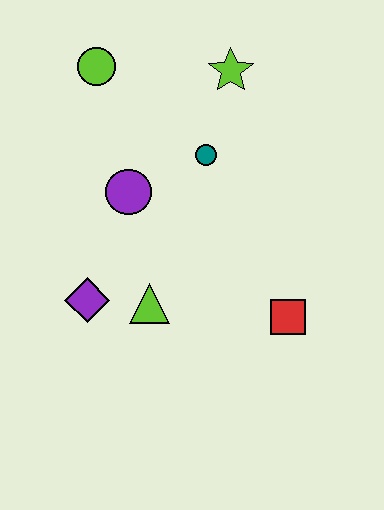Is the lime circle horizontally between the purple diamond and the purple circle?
Yes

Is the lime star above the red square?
Yes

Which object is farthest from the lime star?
The purple diamond is farthest from the lime star.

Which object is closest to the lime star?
The teal circle is closest to the lime star.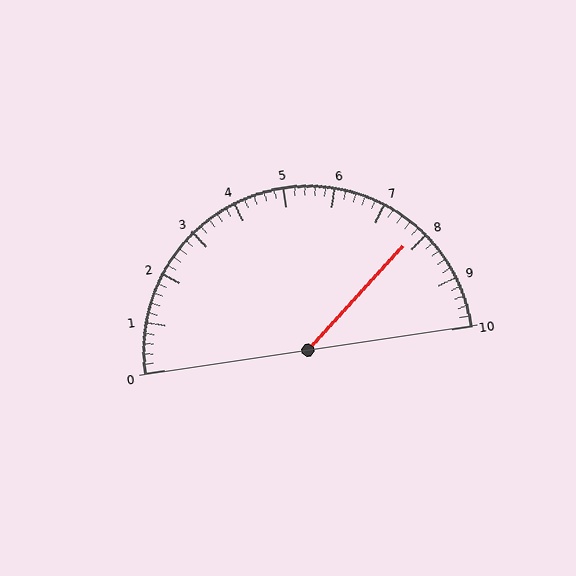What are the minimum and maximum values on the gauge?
The gauge ranges from 0 to 10.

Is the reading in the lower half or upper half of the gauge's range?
The reading is in the upper half of the range (0 to 10).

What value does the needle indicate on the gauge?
The needle indicates approximately 7.8.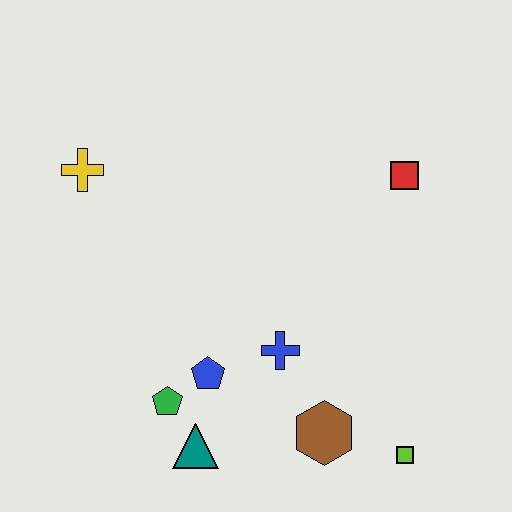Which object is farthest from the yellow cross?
The lime square is farthest from the yellow cross.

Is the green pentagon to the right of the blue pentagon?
No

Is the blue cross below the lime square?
No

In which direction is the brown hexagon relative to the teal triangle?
The brown hexagon is to the right of the teal triangle.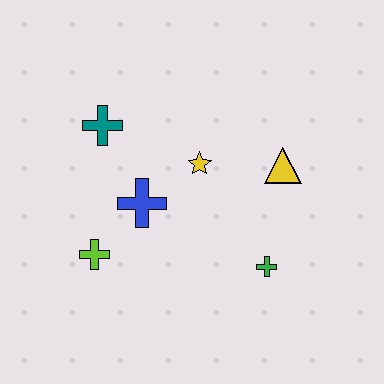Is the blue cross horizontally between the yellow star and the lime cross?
Yes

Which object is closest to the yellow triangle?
The yellow star is closest to the yellow triangle.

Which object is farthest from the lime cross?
The yellow triangle is farthest from the lime cross.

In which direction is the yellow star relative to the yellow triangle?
The yellow star is to the left of the yellow triangle.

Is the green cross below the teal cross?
Yes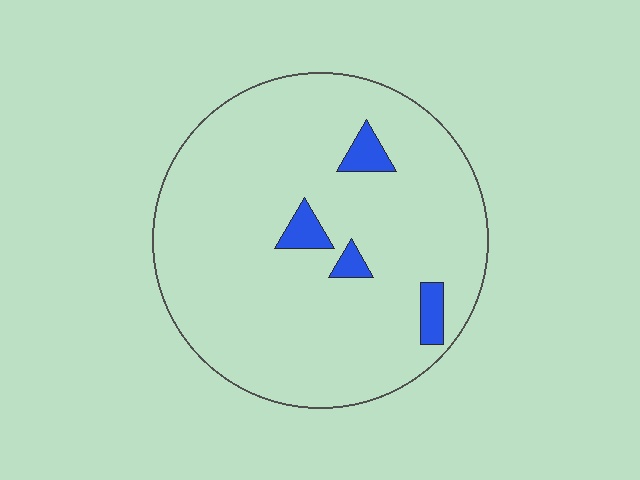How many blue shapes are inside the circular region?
4.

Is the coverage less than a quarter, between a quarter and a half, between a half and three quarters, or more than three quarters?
Less than a quarter.